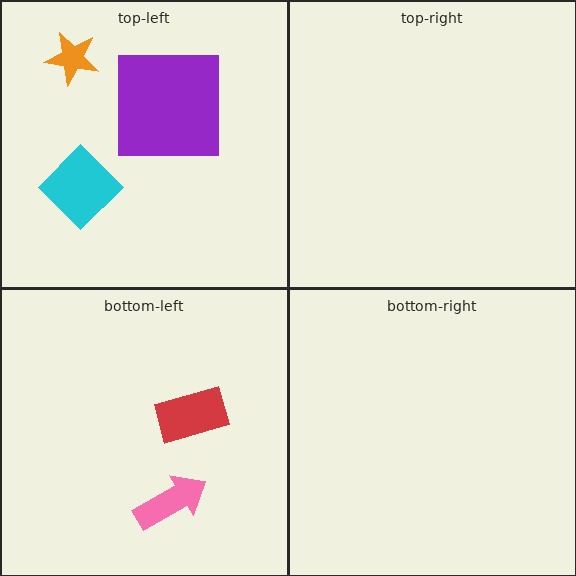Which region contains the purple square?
The top-left region.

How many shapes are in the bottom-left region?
2.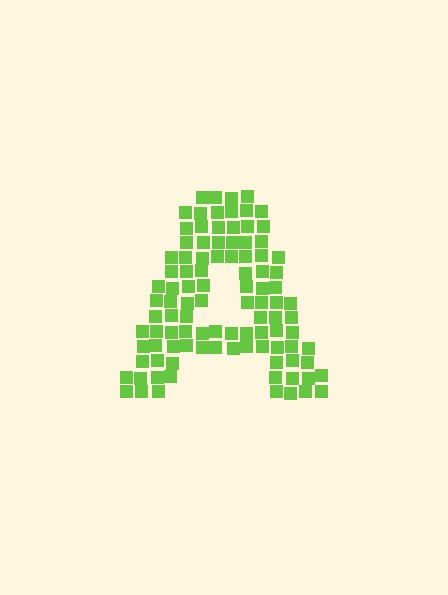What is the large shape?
The large shape is the letter A.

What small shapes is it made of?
It is made of small squares.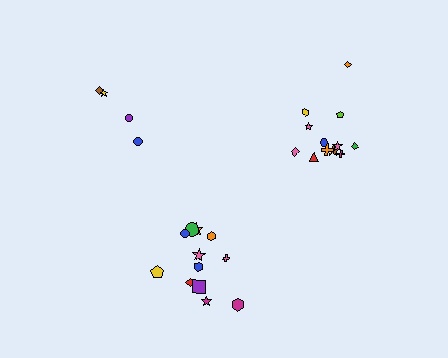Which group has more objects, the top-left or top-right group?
The top-right group.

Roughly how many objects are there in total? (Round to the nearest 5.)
Roughly 30 objects in total.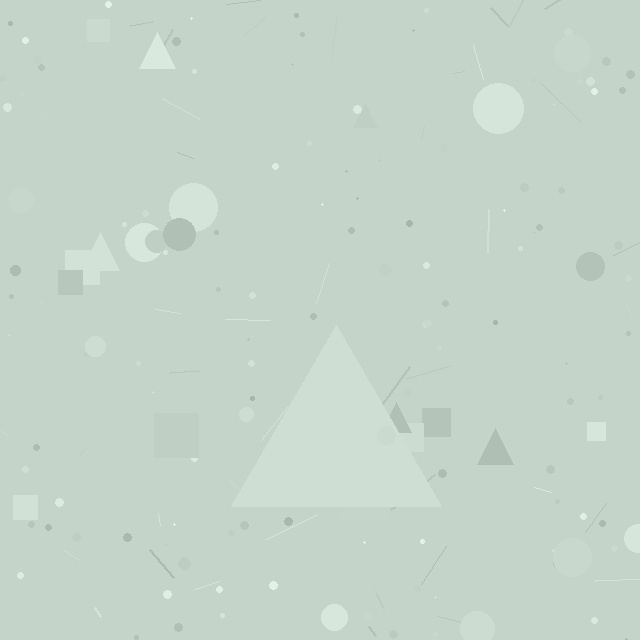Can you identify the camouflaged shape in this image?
The camouflaged shape is a triangle.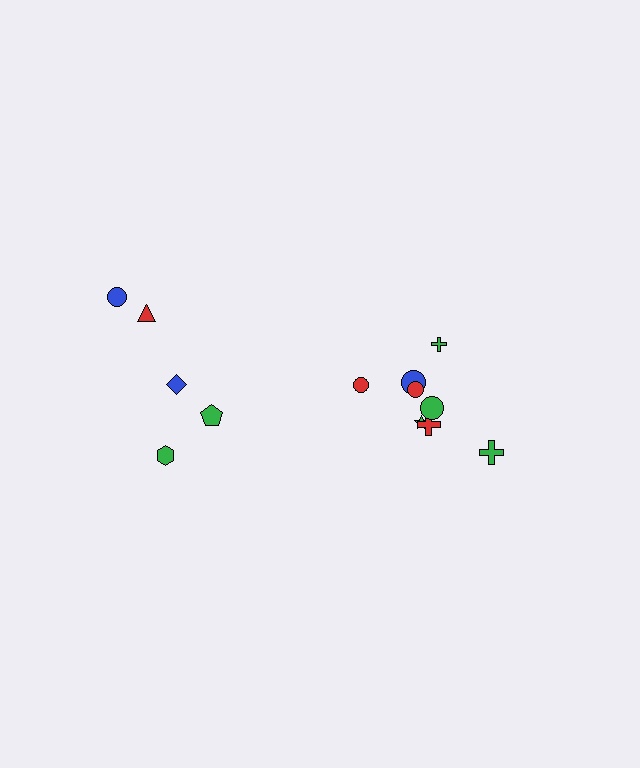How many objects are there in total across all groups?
There are 13 objects.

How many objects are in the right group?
There are 8 objects.